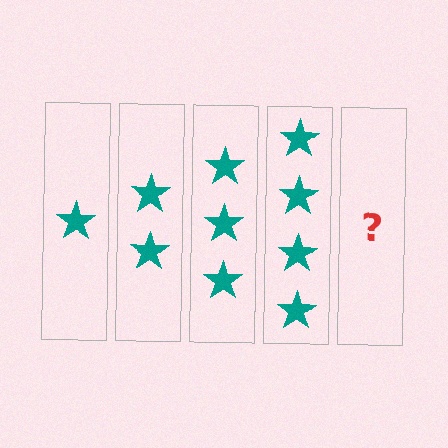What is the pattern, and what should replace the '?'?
The pattern is that each step adds one more star. The '?' should be 5 stars.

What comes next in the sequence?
The next element should be 5 stars.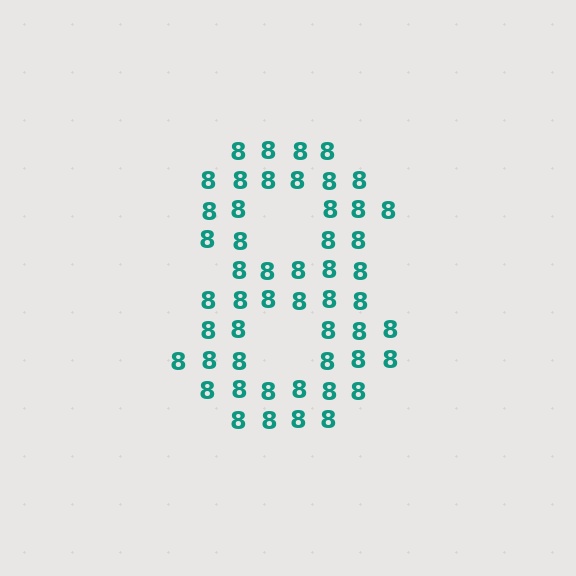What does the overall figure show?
The overall figure shows the digit 8.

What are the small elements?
The small elements are digit 8's.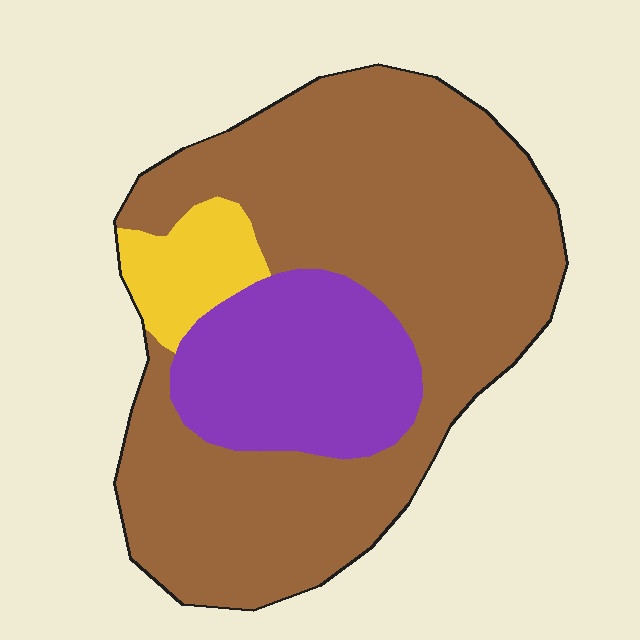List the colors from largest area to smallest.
From largest to smallest: brown, purple, yellow.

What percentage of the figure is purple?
Purple covers roughly 20% of the figure.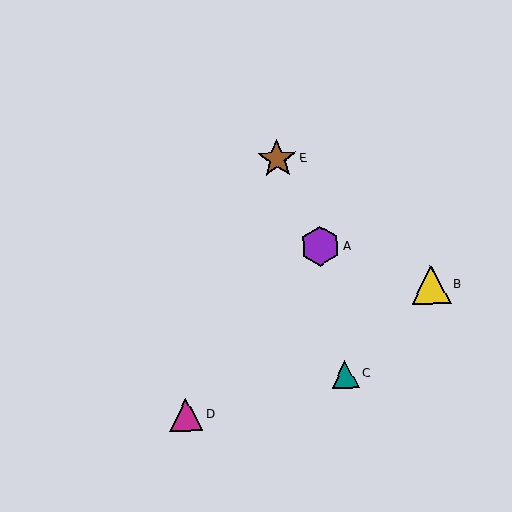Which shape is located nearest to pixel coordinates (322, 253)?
The purple hexagon (labeled A) at (320, 246) is nearest to that location.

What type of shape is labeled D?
Shape D is a magenta triangle.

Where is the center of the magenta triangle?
The center of the magenta triangle is at (186, 415).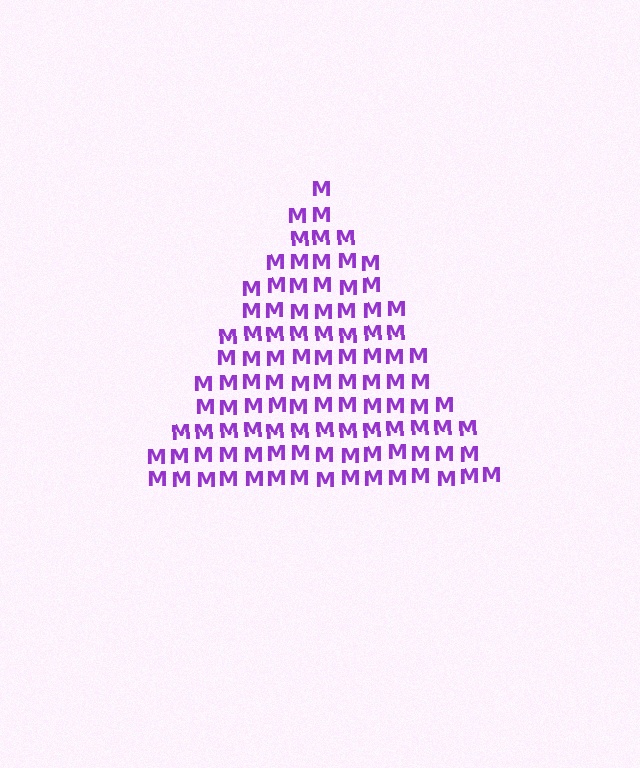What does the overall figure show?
The overall figure shows a triangle.